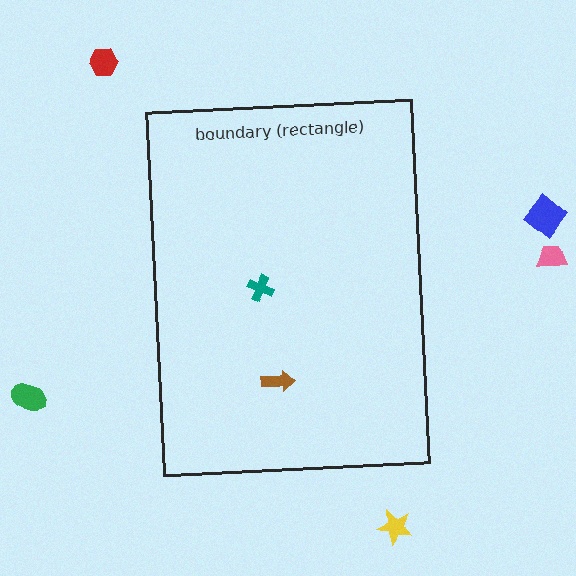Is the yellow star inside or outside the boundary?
Outside.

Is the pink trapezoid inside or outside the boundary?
Outside.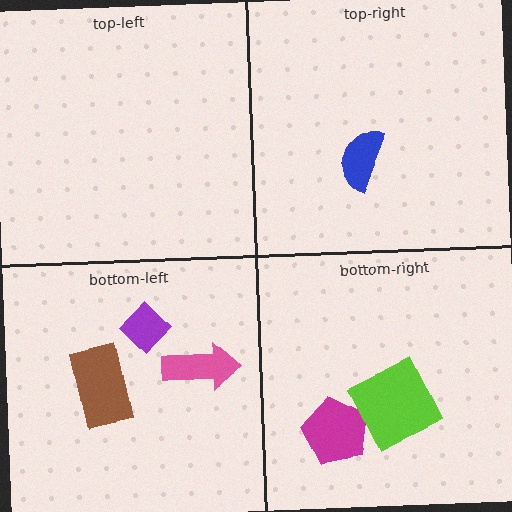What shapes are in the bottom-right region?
The magenta pentagon, the lime square.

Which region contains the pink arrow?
The bottom-left region.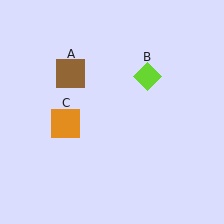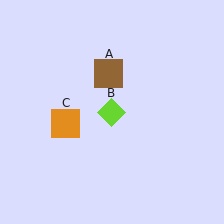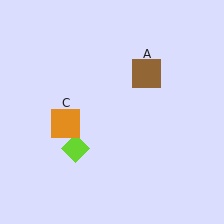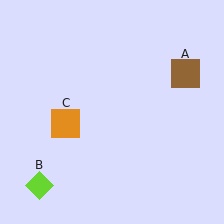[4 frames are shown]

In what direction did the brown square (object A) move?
The brown square (object A) moved right.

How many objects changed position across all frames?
2 objects changed position: brown square (object A), lime diamond (object B).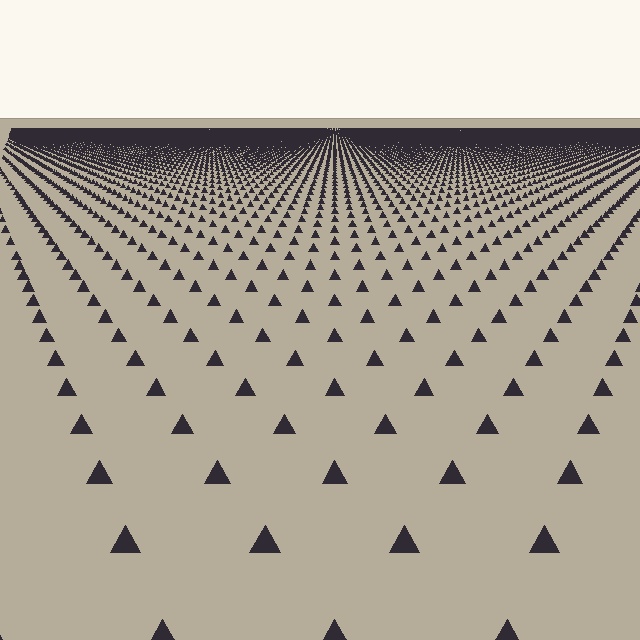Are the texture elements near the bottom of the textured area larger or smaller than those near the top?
Larger. Near the bottom, elements are closer to the viewer and appear at a bigger on-screen size.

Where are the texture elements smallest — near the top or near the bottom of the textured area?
Near the top.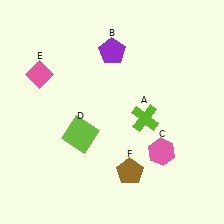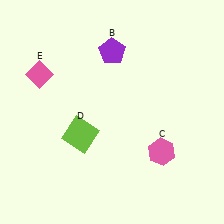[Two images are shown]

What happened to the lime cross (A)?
The lime cross (A) was removed in Image 2. It was in the bottom-right area of Image 1.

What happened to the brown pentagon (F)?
The brown pentagon (F) was removed in Image 2. It was in the bottom-right area of Image 1.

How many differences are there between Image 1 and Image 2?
There are 2 differences between the two images.